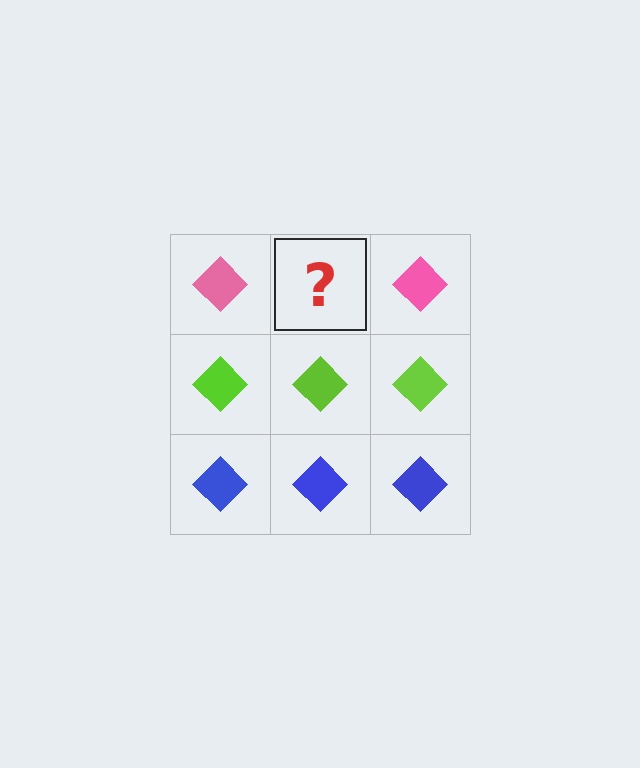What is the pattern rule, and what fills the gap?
The rule is that each row has a consistent color. The gap should be filled with a pink diamond.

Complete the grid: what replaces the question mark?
The question mark should be replaced with a pink diamond.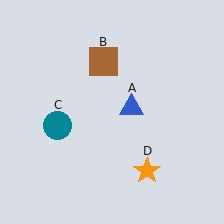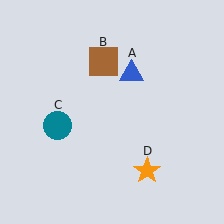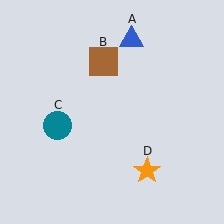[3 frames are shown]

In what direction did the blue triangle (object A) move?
The blue triangle (object A) moved up.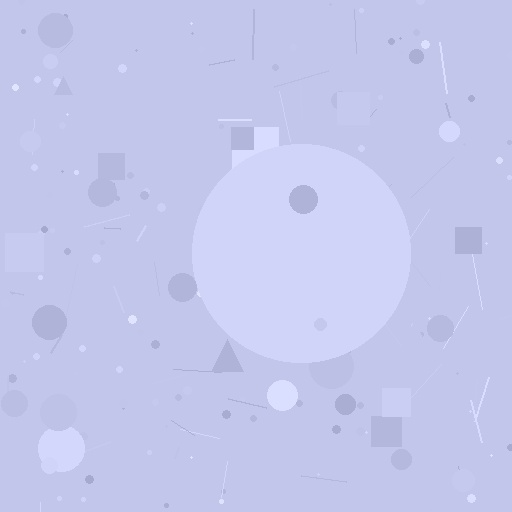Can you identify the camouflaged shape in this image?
The camouflaged shape is a circle.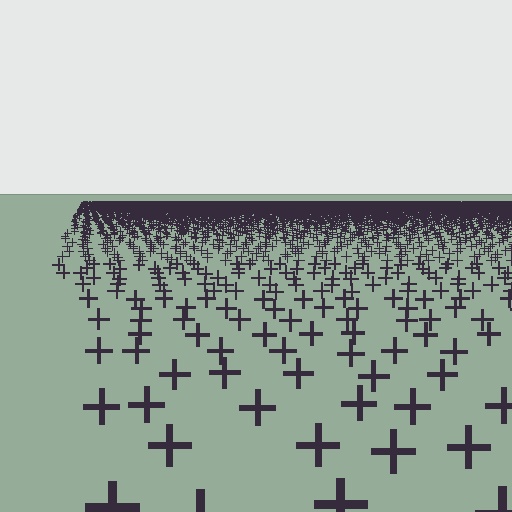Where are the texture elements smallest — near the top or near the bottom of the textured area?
Near the top.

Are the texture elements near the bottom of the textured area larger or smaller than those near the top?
Larger. Near the bottom, elements are closer to the viewer and appear at a bigger on-screen size.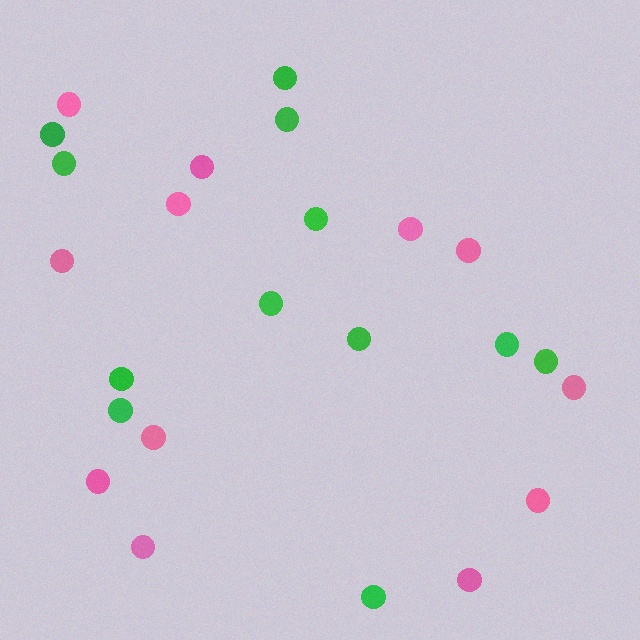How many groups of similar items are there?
There are 2 groups: one group of green circles (12) and one group of pink circles (12).